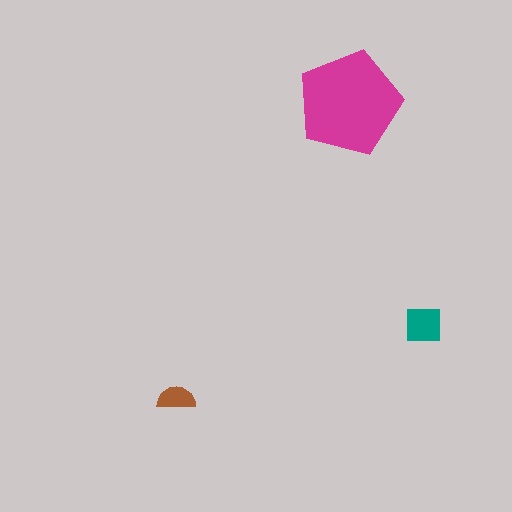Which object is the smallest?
The brown semicircle.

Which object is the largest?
The magenta pentagon.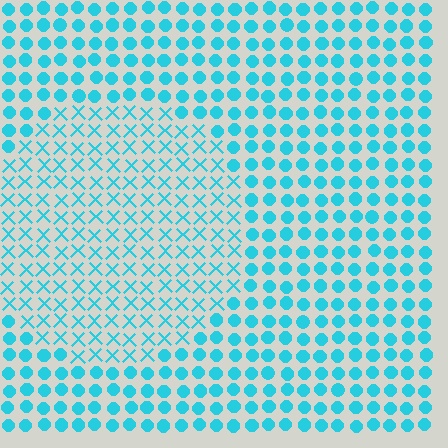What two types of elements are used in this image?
The image uses X marks inside the circle region and circles outside it.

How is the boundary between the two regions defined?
The boundary is defined by a change in element shape: X marks inside vs. circles outside. All elements share the same color and spacing.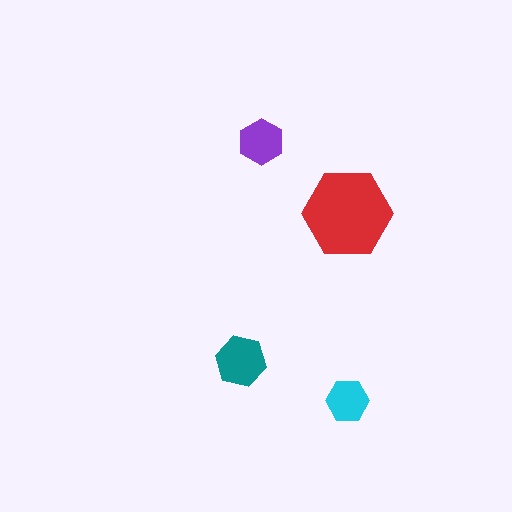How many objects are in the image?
There are 4 objects in the image.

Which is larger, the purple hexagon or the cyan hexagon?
The purple one.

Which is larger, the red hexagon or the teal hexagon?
The red one.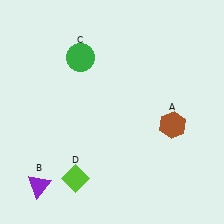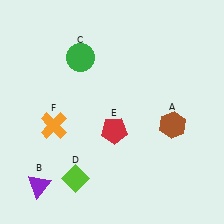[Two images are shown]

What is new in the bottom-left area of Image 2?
An orange cross (F) was added in the bottom-left area of Image 2.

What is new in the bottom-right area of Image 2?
A red pentagon (E) was added in the bottom-right area of Image 2.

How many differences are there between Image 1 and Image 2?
There are 2 differences between the two images.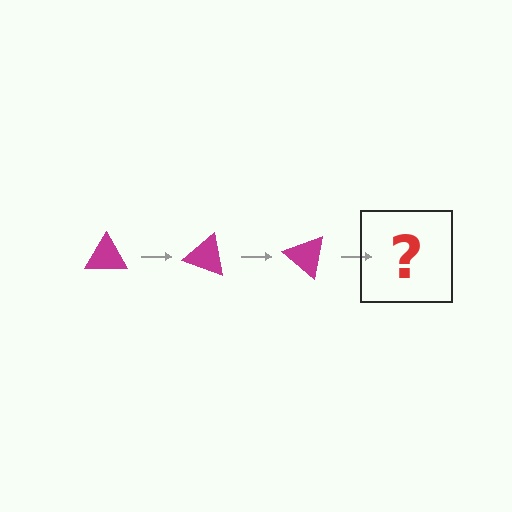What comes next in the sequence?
The next element should be a magenta triangle rotated 60 degrees.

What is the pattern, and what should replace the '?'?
The pattern is that the triangle rotates 20 degrees each step. The '?' should be a magenta triangle rotated 60 degrees.